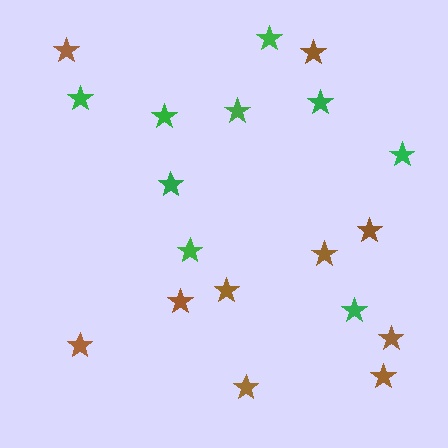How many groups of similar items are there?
There are 2 groups: one group of brown stars (10) and one group of green stars (9).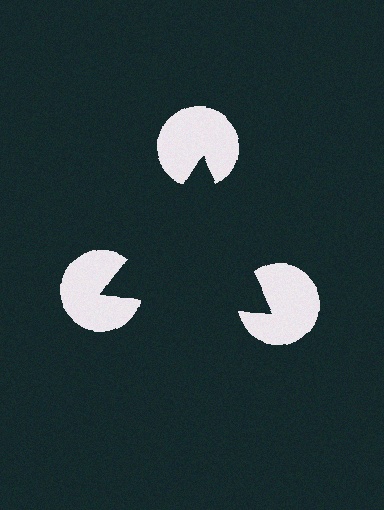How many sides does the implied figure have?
3 sides.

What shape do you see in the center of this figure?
An illusory triangle — its edges are inferred from the aligned wedge cuts in the pac-man discs, not physically drawn.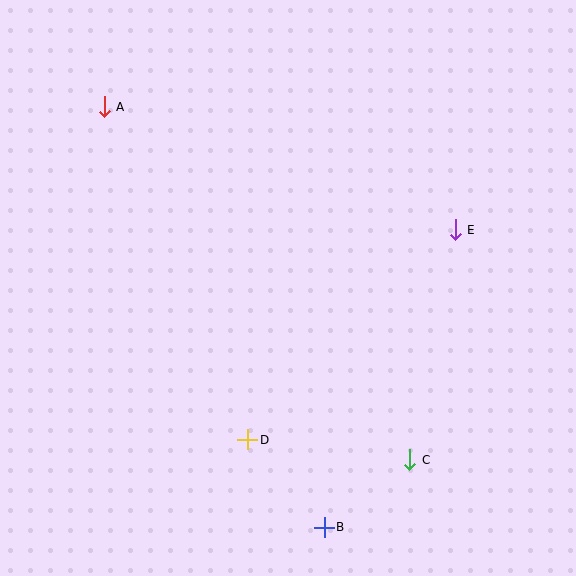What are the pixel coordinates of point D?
Point D is at (248, 440).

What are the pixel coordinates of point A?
Point A is at (104, 107).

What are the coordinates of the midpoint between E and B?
The midpoint between E and B is at (390, 379).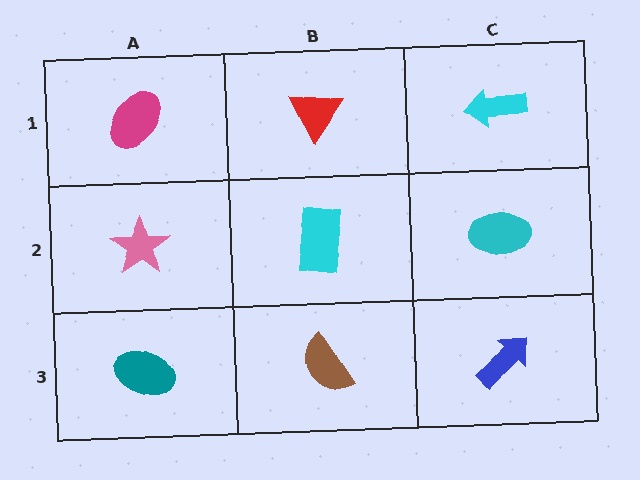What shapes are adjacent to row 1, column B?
A cyan rectangle (row 2, column B), a magenta ellipse (row 1, column A), a cyan arrow (row 1, column C).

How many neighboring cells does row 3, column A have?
2.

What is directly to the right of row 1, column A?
A red triangle.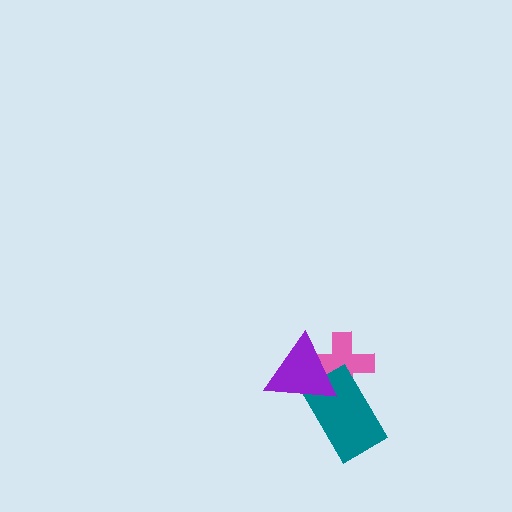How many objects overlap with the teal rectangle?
2 objects overlap with the teal rectangle.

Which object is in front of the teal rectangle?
The purple triangle is in front of the teal rectangle.